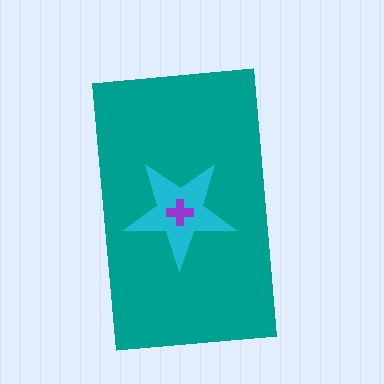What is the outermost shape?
The teal rectangle.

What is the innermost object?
The purple cross.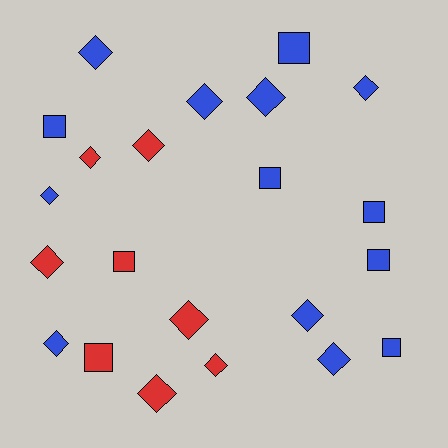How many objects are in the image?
There are 22 objects.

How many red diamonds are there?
There are 6 red diamonds.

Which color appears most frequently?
Blue, with 14 objects.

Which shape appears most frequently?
Diamond, with 14 objects.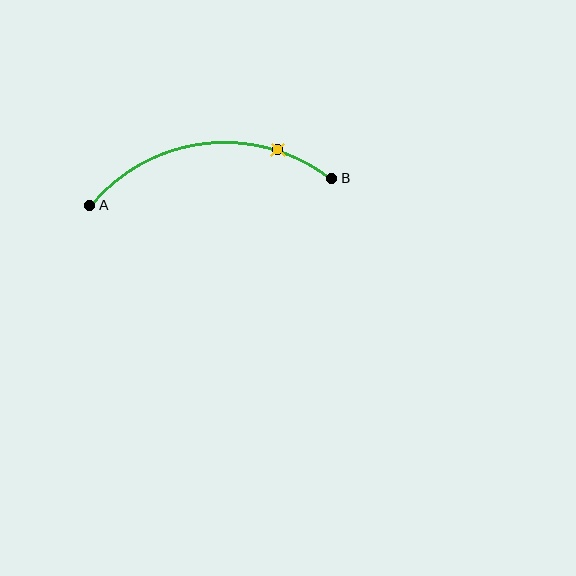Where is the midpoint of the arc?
The arc midpoint is the point on the curve farthest from the straight line joining A and B. It sits above that line.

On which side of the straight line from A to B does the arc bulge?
The arc bulges above the straight line connecting A and B.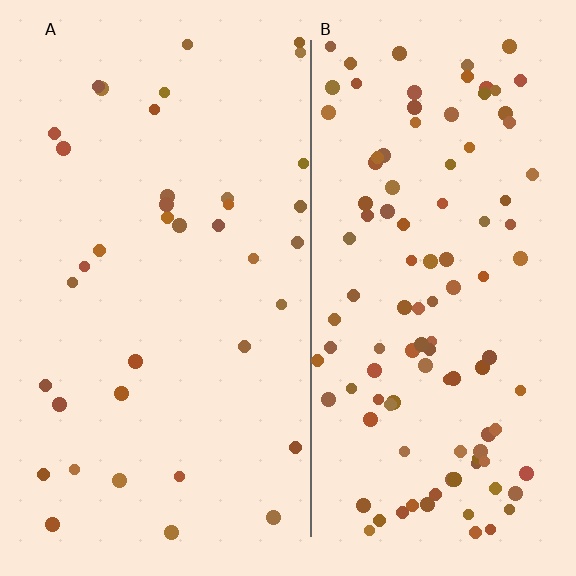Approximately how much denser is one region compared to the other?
Approximately 2.9× — region B over region A.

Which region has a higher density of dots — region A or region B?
B (the right).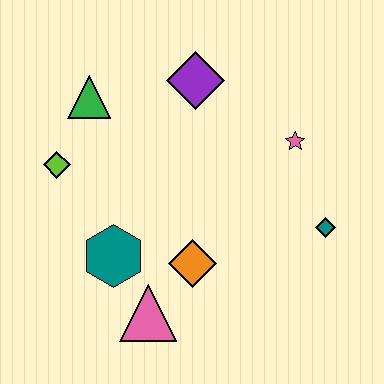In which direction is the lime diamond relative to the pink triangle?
The lime diamond is above the pink triangle.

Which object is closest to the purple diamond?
The green triangle is closest to the purple diamond.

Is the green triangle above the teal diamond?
Yes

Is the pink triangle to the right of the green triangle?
Yes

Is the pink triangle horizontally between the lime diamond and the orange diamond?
Yes